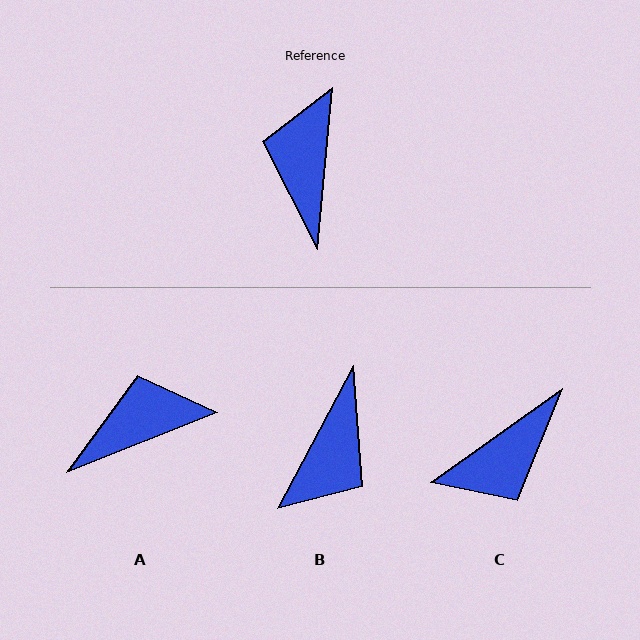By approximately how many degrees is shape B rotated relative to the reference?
Approximately 157 degrees counter-clockwise.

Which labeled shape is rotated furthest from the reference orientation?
B, about 157 degrees away.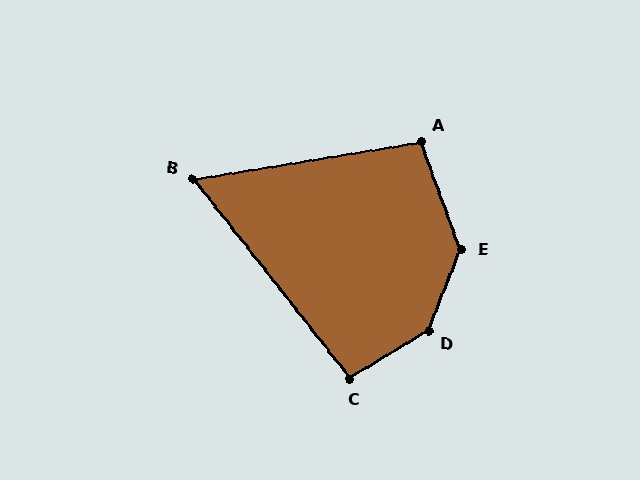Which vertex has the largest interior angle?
D, at approximately 143 degrees.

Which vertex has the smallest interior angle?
B, at approximately 61 degrees.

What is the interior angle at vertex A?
Approximately 101 degrees (obtuse).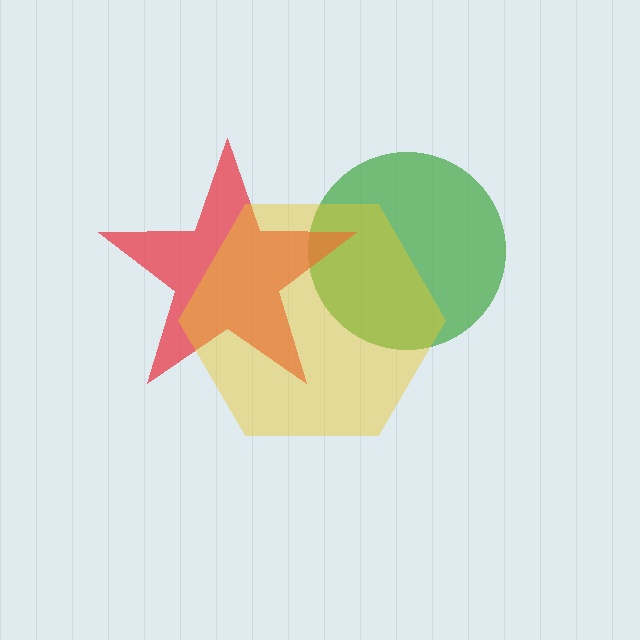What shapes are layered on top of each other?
The layered shapes are: a green circle, a red star, a yellow hexagon.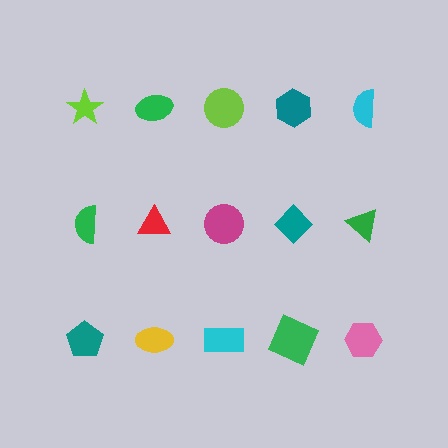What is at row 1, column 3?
A lime circle.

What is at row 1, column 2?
A green ellipse.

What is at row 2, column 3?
A magenta circle.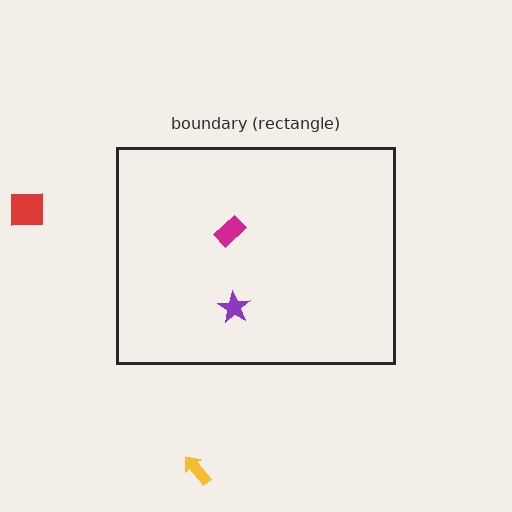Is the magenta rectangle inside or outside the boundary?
Inside.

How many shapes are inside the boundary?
2 inside, 2 outside.